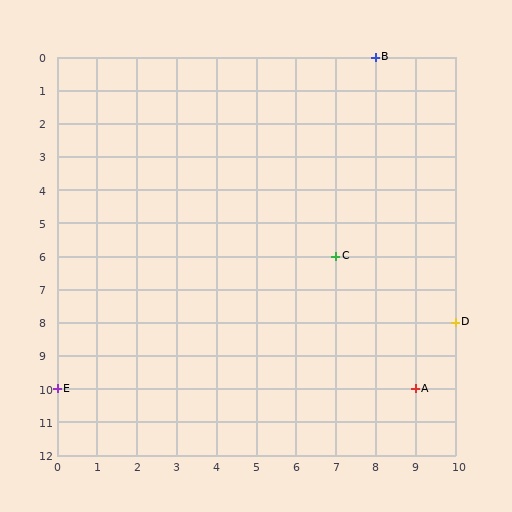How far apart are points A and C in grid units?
Points A and C are 2 columns and 4 rows apart (about 4.5 grid units diagonally).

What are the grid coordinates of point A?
Point A is at grid coordinates (9, 10).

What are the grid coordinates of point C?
Point C is at grid coordinates (7, 6).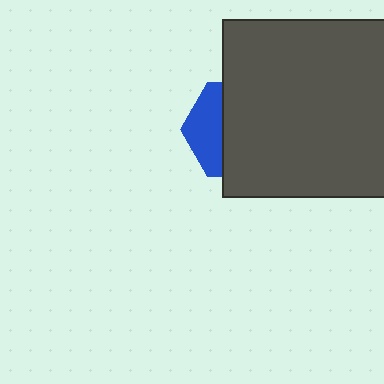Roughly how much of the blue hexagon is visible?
A small part of it is visible (roughly 34%).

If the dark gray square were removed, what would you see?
You would see the complete blue hexagon.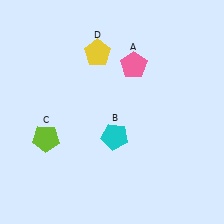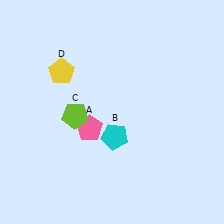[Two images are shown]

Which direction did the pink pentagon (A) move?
The pink pentagon (A) moved down.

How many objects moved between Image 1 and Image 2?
3 objects moved between the two images.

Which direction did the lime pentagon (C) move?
The lime pentagon (C) moved right.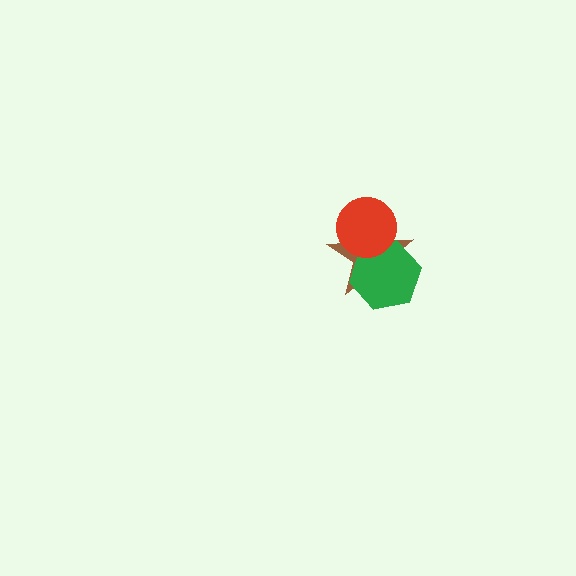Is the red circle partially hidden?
No, no other shape covers it.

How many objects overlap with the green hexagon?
2 objects overlap with the green hexagon.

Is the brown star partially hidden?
Yes, it is partially covered by another shape.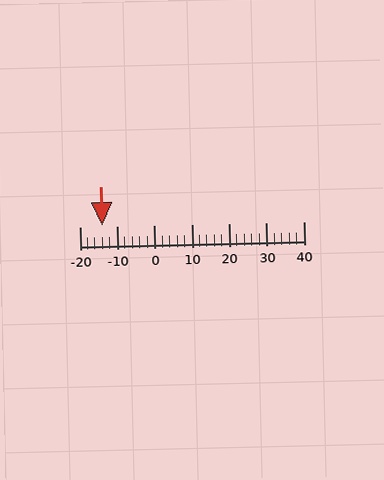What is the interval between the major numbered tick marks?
The major tick marks are spaced 10 units apart.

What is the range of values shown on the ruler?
The ruler shows values from -20 to 40.